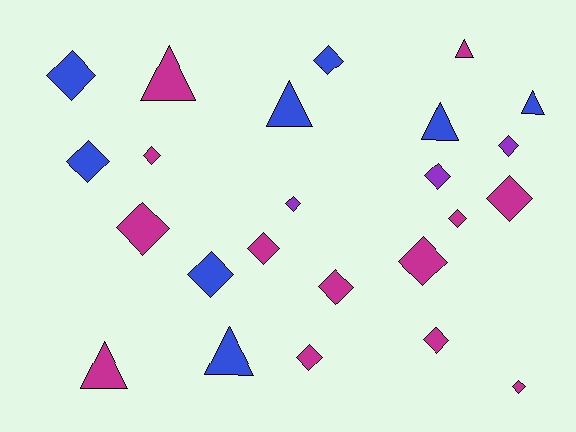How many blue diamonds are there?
There are 4 blue diamonds.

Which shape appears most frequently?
Diamond, with 17 objects.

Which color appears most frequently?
Magenta, with 13 objects.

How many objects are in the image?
There are 24 objects.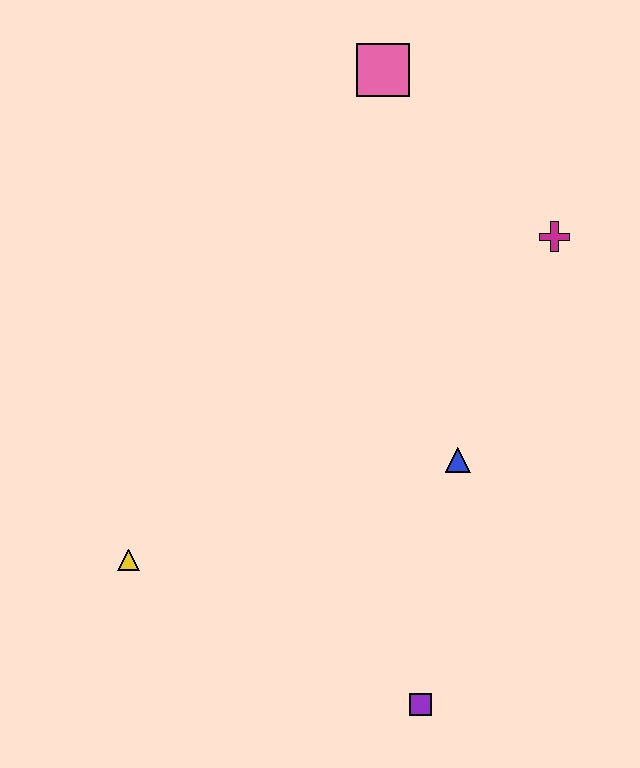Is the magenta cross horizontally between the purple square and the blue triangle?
No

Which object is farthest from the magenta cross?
The yellow triangle is farthest from the magenta cross.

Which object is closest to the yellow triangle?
The purple square is closest to the yellow triangle.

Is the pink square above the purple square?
Yes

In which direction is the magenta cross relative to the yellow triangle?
The magenta cross is to the right of the yellow triangle.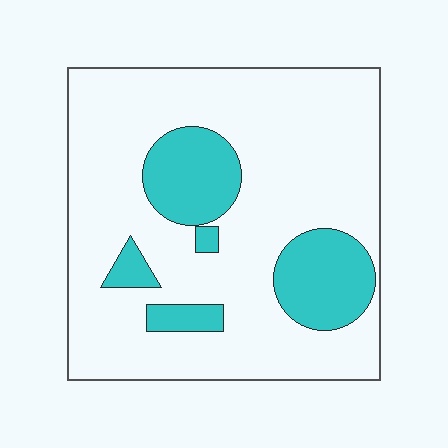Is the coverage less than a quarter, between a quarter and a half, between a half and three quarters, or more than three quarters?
Less than a quarter.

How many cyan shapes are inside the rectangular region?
5.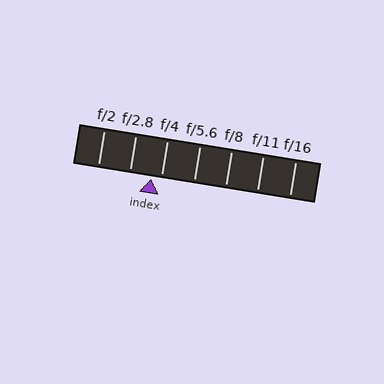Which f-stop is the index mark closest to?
The index mark is closest to f/4.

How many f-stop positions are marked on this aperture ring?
There are 7 f-stop positions marked.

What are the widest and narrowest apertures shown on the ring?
The widest aperture shown is f/2 and the narrowest is f/16.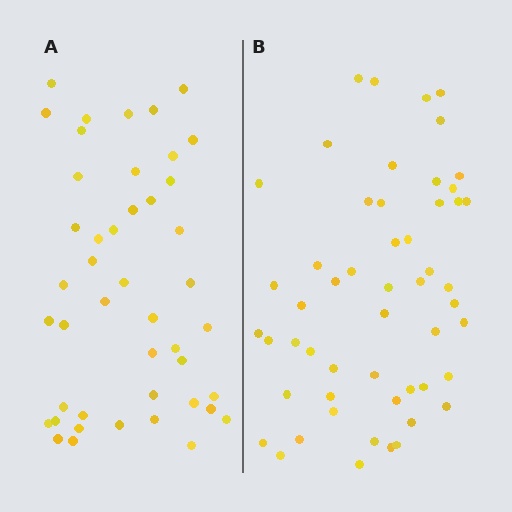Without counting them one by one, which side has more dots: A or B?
Region B (the right region) has more dots.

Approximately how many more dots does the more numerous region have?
Region B has roughly 8 or so more dots than region A.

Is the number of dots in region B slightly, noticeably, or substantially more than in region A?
Region B has only slightly more — the two regions are fairly close. The ratio is roughly 1.2 to 1.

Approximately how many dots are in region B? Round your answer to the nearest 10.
About 50 dots. (The exact count is 53, which rounds to 50.)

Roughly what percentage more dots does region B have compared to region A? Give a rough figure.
About 20% more.